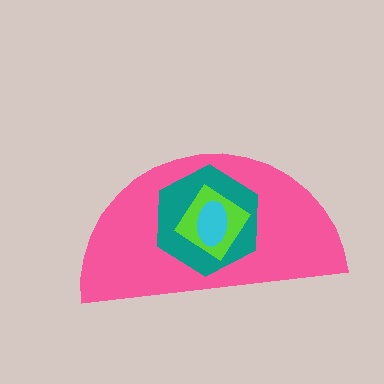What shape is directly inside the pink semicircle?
The teal hexagon.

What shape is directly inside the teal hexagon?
The lime diamond.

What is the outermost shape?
The pink semicircle.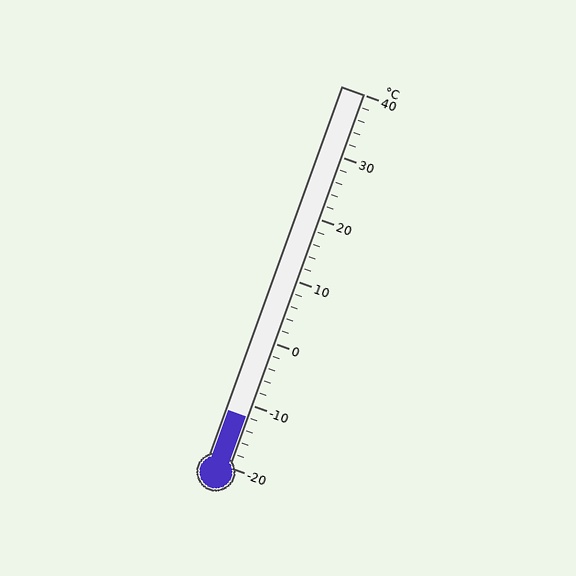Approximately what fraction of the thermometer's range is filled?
The thermometer is filled to approximately 15% of its range.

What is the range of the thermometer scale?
The thermometer scale ranges from -20°C to 40°C.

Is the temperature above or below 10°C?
The temperature is below 10°C.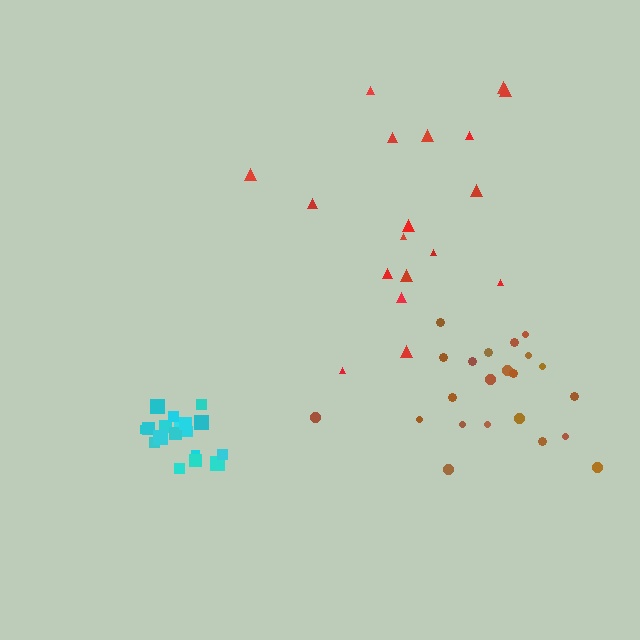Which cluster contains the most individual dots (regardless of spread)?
Brown (22).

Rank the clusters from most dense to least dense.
cyan, brown, red.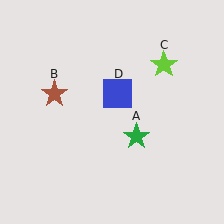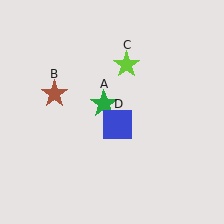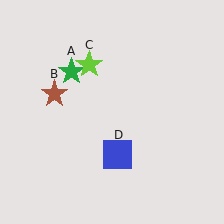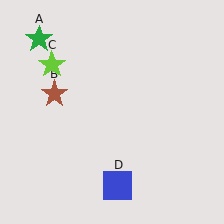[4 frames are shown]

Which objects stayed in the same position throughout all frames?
Brown star (object B) remained stationary.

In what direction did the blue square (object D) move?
The blue square (object D) moved down.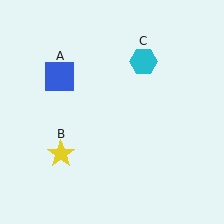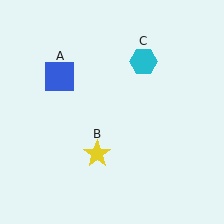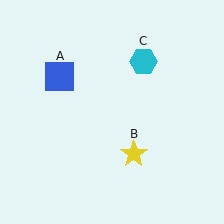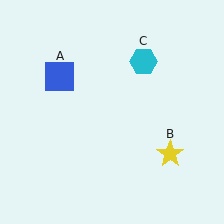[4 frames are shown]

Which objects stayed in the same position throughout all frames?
Blue square (object A) and cyan hexagon (object C) remained stationary.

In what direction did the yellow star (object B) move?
The yellow star (object B) moved right.